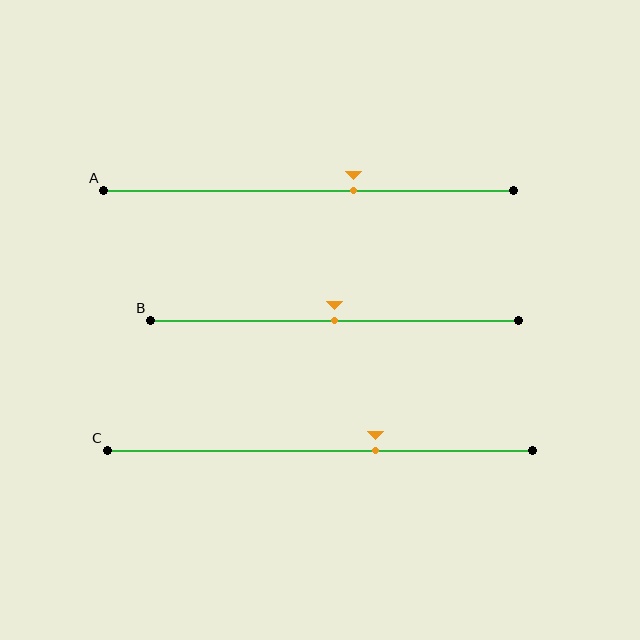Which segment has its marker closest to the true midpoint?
Segment B has its marker closest to the true midpoint.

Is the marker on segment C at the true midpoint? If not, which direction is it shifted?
No, the marker on segment C is shifted to the right by about 13% of the segment length.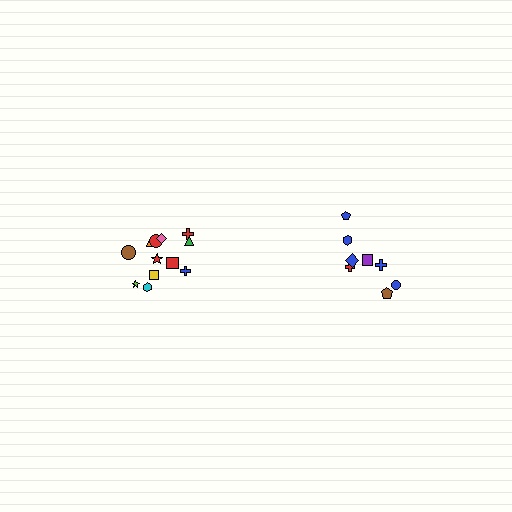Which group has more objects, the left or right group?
The left group.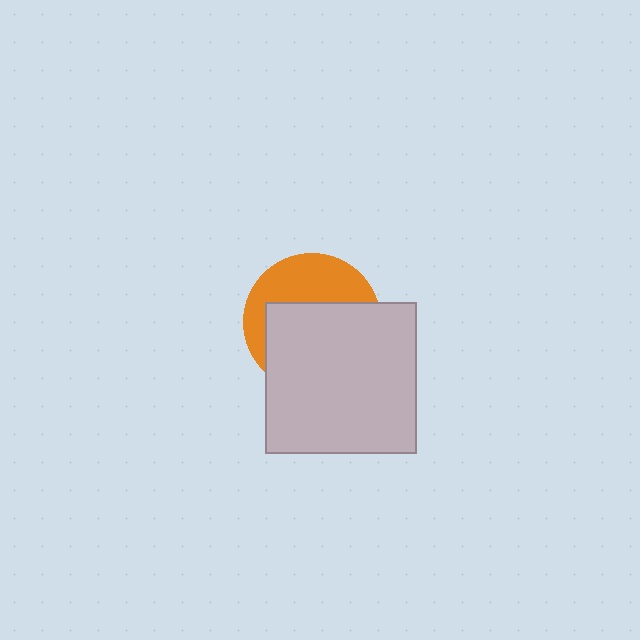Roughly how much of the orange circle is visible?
A small part of it is visible (roughly 40%).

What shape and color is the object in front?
The object in front is a light gray square.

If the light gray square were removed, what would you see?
You would see the complete orange circle.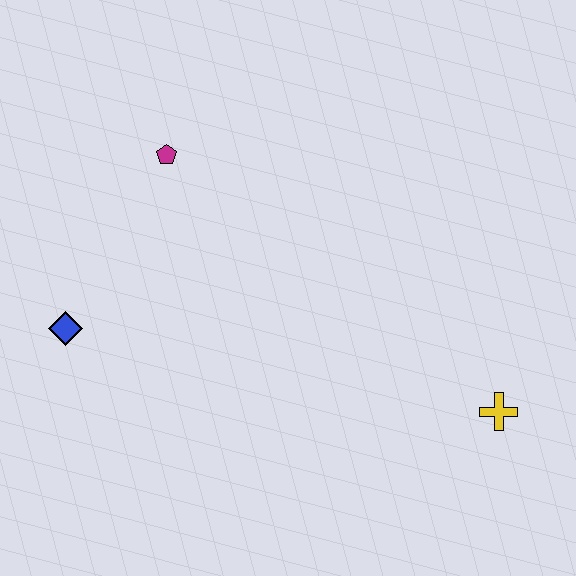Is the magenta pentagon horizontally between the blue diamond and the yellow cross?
Yes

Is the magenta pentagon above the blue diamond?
Yes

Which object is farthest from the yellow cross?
The blue diamond is farthest from the yellow cross.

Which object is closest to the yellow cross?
The magenta pentagon is closest to the yellow cross.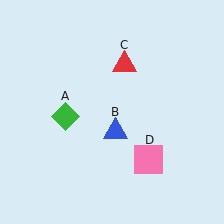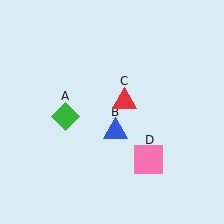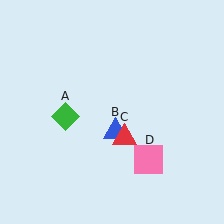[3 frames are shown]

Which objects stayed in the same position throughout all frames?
Green diamond (object A) and blue triangle (object B) and pink square (object D) remained stationary.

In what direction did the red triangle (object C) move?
The red triangle (object C) moved down.